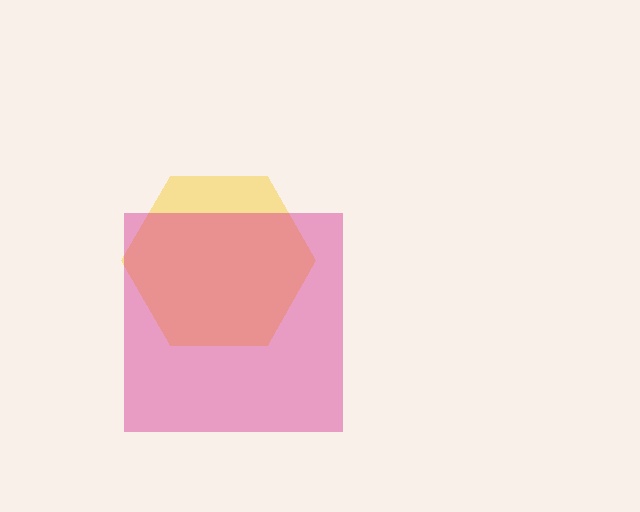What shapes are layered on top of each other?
The layered shapes are: a yellow hexagon, a magenta square.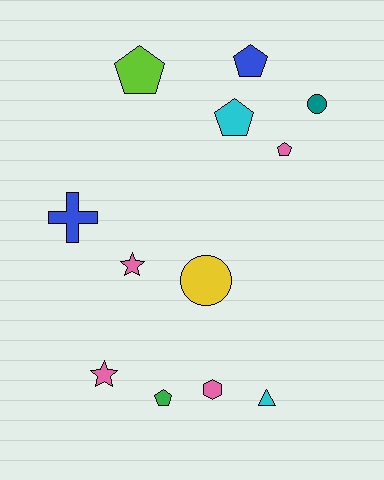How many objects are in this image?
There are 12 objects.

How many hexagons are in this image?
There is 1 hexagon.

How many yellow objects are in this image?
There is 1 yellow object.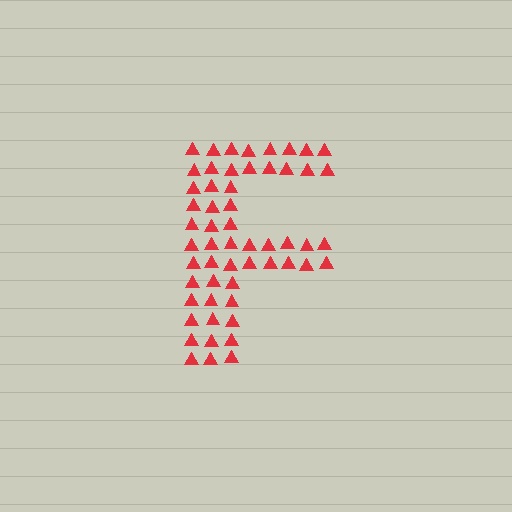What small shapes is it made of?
It is made of small triangles.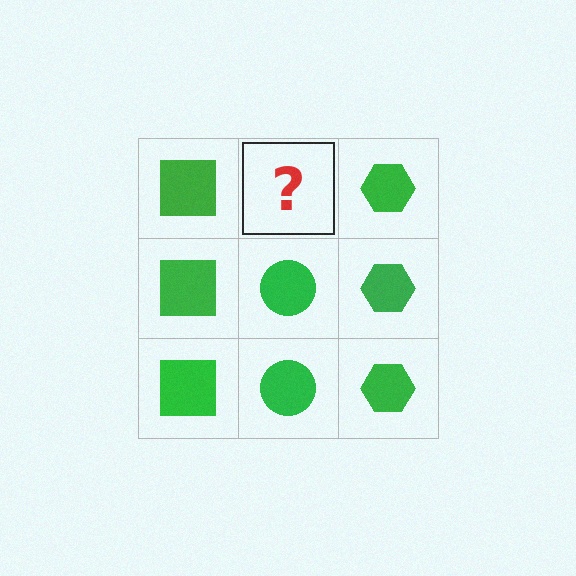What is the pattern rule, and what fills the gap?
The rule is that each column has a consistent shape. The gap should be filled with a green circle.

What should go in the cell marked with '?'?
The missing cell should contain a green circle.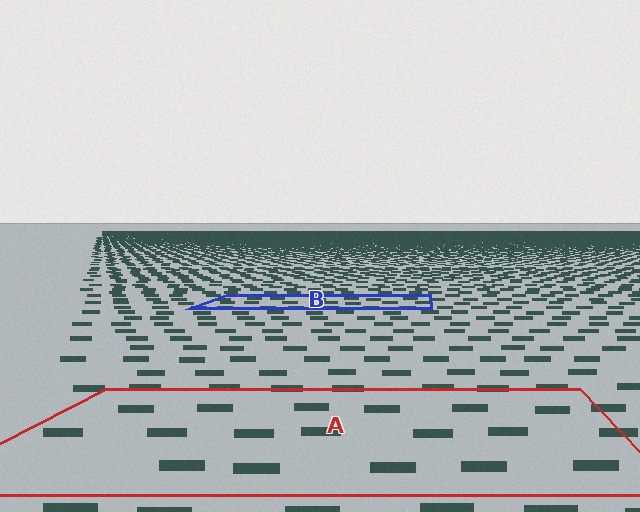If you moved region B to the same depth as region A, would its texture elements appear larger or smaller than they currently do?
They would appear larger. At a closer depth, the same texture elements are projected at a bigger on-screen size.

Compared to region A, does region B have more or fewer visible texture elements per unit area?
Region B has more texture elements per unit area — they are packed more densely because it is farther away.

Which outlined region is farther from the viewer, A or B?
Region B is farther from the viewer — the texture elements inside it appear smaller and more densely packed.